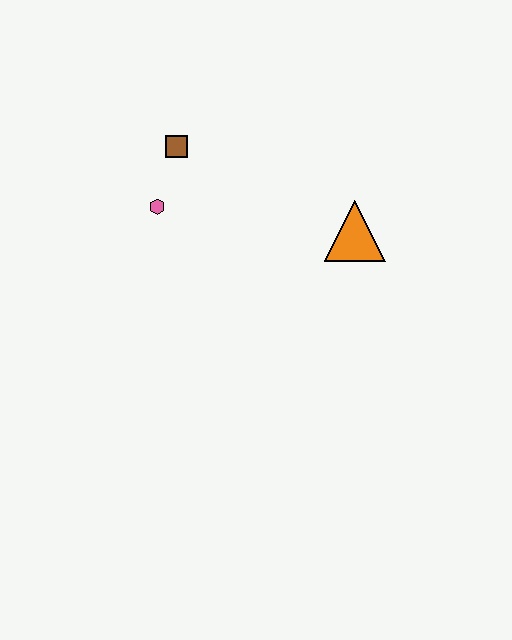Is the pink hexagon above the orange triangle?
Yes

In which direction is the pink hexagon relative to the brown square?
The pink hexagon is below the brown square.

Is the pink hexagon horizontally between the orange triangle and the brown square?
No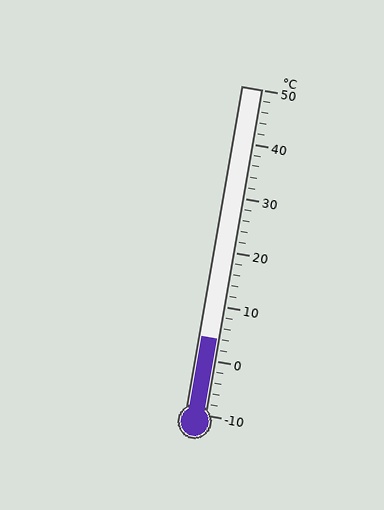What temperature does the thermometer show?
The thermometer shows approximately 4°C.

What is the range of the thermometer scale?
The thermometer scale ranges from -10°C to 50°C.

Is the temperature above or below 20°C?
The temperature is below 20°C.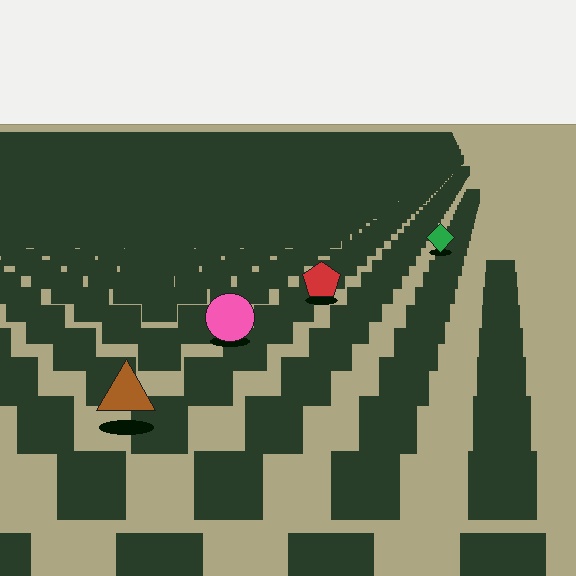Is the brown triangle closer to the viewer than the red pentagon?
Yes. The brown triangle is closer — you can tell from the texture gradient: the ground texture is coarser near it.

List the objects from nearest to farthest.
From nearest to farthest: the brown triangle, the pink circle, the red pentagon, the green diamond.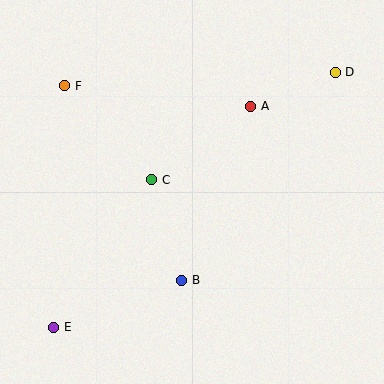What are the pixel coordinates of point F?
Point F is at (65, 86).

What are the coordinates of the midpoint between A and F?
The midpoint between A and F is at (158, 96).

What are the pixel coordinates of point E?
Point E is at (54, 327).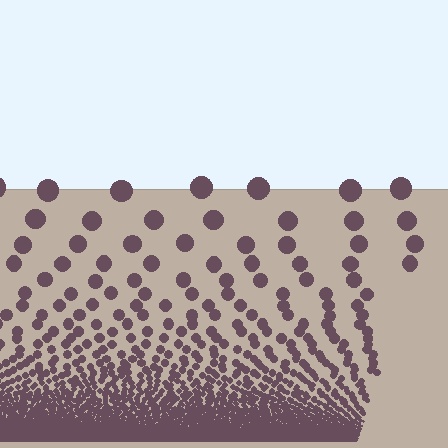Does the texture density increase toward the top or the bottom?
Density increases toward the bottom.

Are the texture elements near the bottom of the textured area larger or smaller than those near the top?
Smaller. The gradient is inverted — elements near the bottom are smaller and denser.